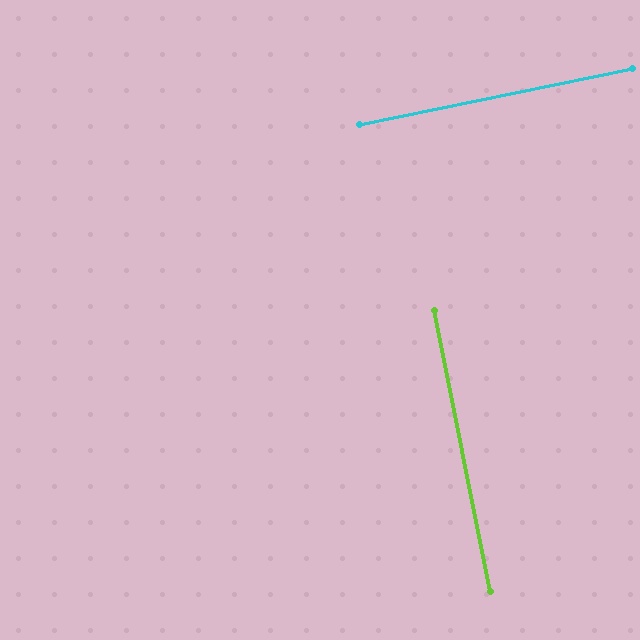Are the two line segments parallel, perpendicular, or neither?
Perpendicular — they meet at approximately 90°.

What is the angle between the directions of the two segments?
Approximately 90 degrees.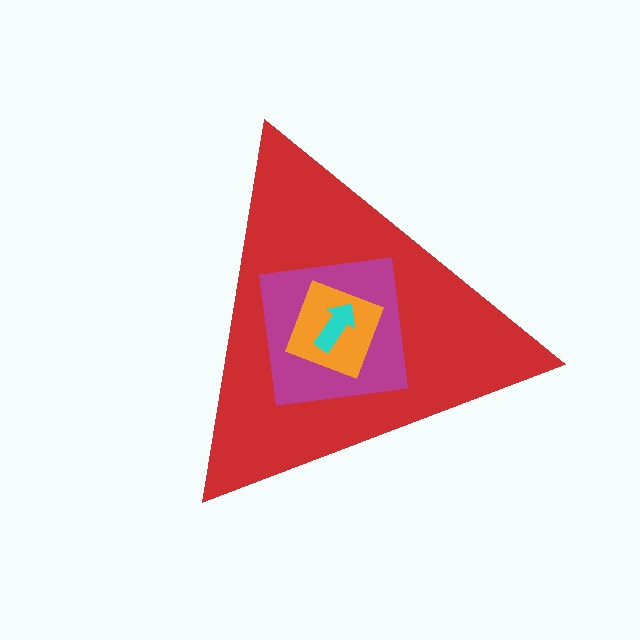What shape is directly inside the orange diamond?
The cyan arrow.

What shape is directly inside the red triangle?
The magenta square.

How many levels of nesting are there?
4.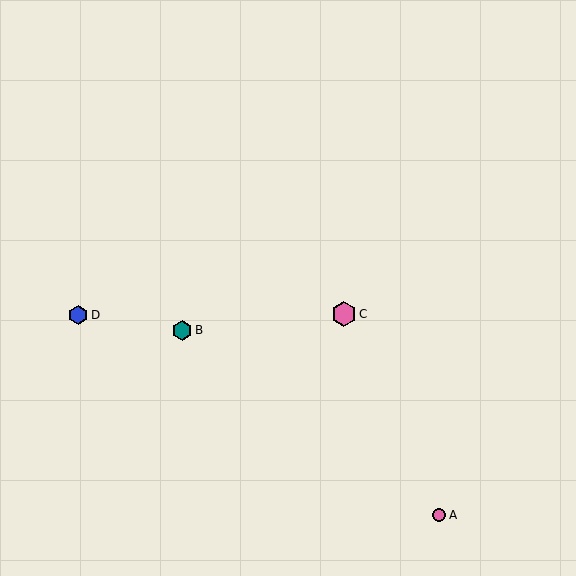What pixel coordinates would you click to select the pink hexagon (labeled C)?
Click at (344, 314) to select the pink hexagon C.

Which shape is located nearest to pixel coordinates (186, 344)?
The teal hexagon (labeled B) at (182, 330) is nearest to that location.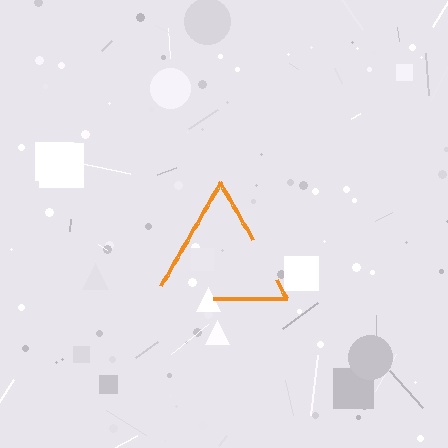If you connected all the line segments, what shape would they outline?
They would outline a triangle.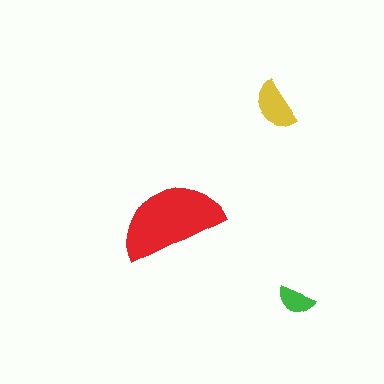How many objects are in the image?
There are 3 objects in the image.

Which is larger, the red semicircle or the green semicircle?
The red one.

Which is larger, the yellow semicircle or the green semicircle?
The yellow one.